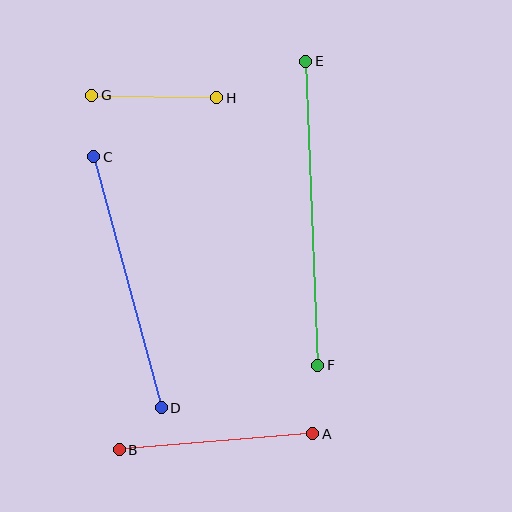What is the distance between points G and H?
The distance is approximately 125 pixels.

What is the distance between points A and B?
The distance is approximately 194 pixels.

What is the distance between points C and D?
The distance is approximately 260 pixels.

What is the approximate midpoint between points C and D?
The midpoint is at approximately (127, 282) pixels.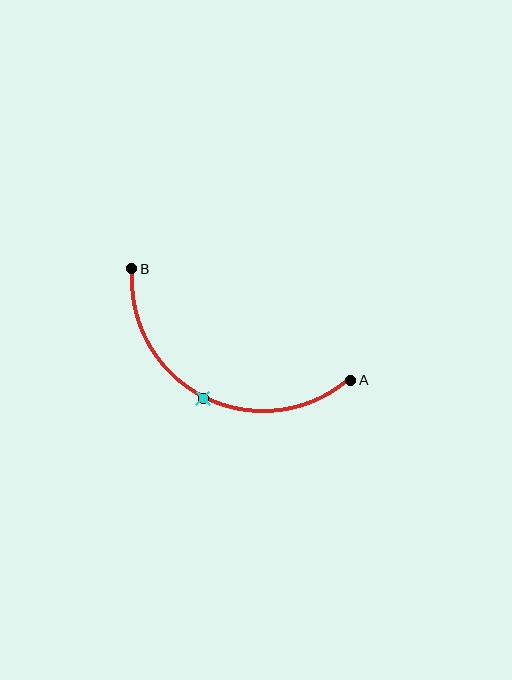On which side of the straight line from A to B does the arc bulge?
The arc bulges below the straight line connecting A and B.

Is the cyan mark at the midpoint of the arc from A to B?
Yes. The cyan mark lies on the arc at equal arc-length from both A and B — it is the arc midpoint.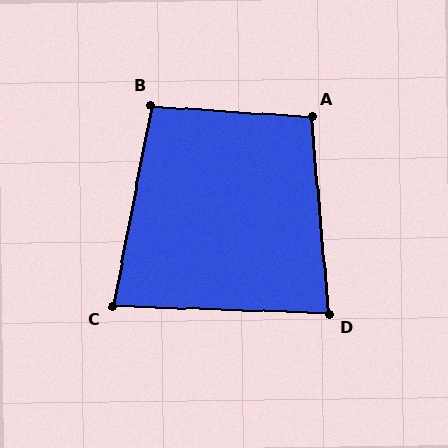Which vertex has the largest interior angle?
A, at approximately 99 degrees.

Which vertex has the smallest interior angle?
C, at approximately 81 degrees.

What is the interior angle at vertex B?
Approximately 97 degrees (obtuse).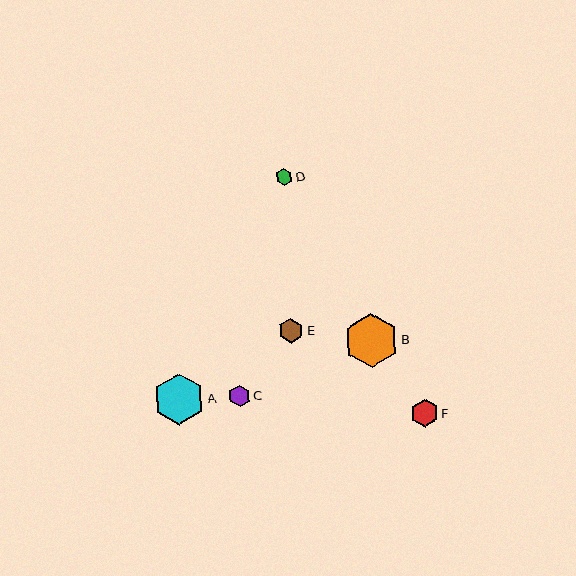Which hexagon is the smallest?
Hexagon D is the smallest with a size of approximately 17 pixels.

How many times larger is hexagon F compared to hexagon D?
Hexagon F is approximately 1.7 times the size of hexagon D.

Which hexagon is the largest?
Hexagon B is the largest with a size of approximately 54 pixels.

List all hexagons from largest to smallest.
From largest to smallest: B, A, F, E, C, D.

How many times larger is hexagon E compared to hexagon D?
Hexagon E is approximately 1.5 times the size of hexagon D.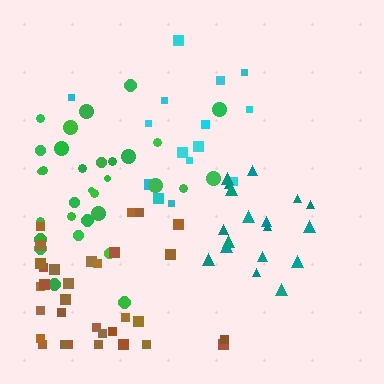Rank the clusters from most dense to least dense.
teal, green, brown, cyan.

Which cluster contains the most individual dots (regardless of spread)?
Green (32).